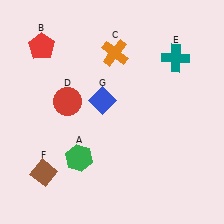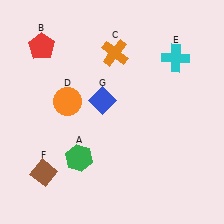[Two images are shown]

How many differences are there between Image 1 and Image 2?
There are 2 differences between the two images.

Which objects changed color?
D changed from red to orange. E changed from teal to cyan.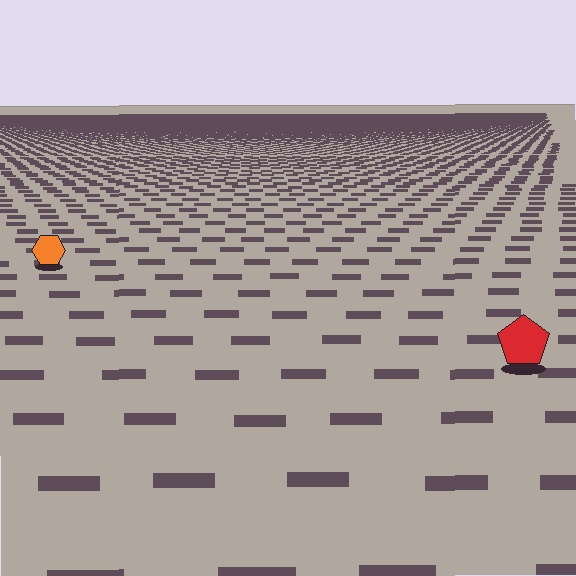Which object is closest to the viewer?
The red pentagon is closest. The texture marks near it are larger and more spread out.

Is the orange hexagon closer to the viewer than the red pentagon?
No. The red pentagon is closer — you can tell from the texture gradient: the ground texture is coarser near it.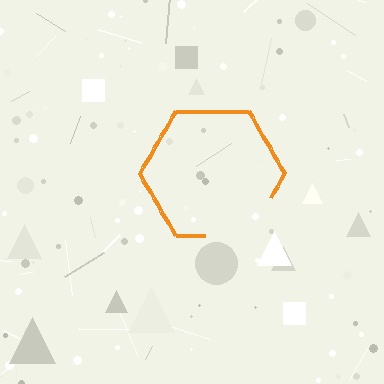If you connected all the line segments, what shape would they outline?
They would outline a hexagon.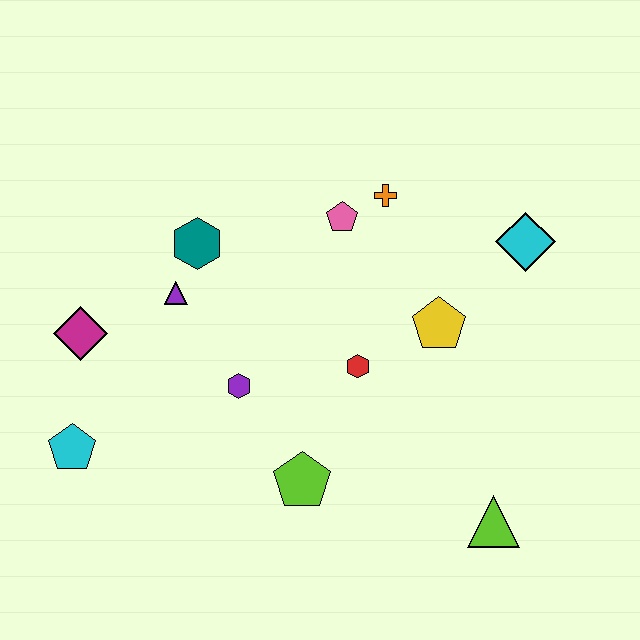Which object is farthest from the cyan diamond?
The cyan pentagon is farthest from the cyan diamond.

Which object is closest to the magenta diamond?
The purple triangle is closest to the magenta diamond.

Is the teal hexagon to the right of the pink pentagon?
No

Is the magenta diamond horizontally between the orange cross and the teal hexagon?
No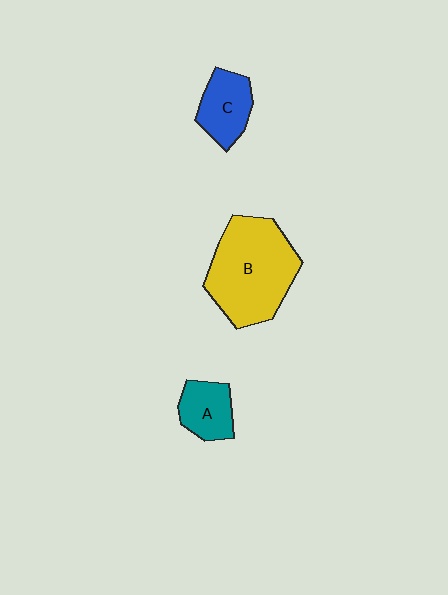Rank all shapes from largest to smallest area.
From largest to smallest: B (yellow), C (blue), A (teal).